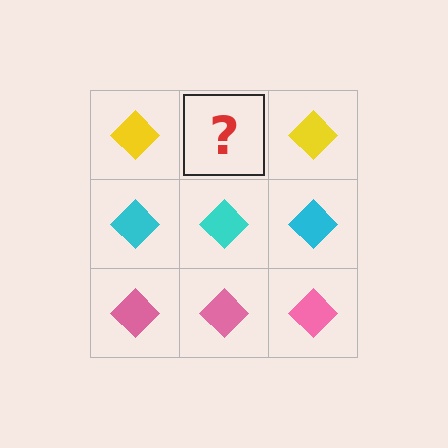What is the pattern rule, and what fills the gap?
The rule is that each row has a consistent color. The gap should be filled with a yellow diamond.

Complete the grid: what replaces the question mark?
The question mark should be replaced with a yellow diamond.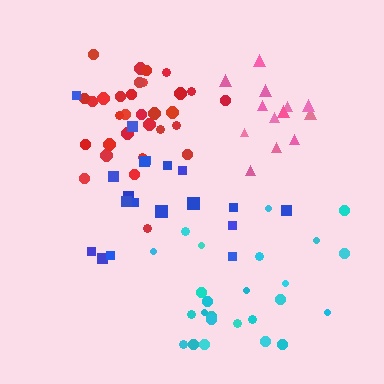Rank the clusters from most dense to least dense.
pink, red, cyan, blue.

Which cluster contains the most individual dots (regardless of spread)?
Red (32).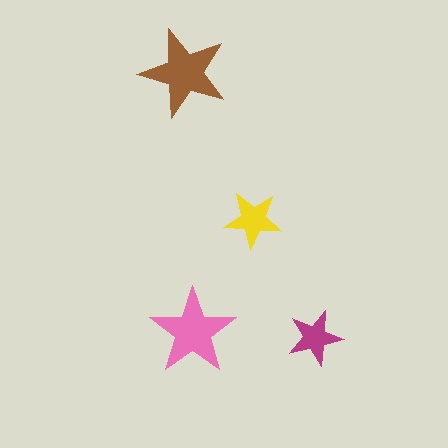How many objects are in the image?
There are 4 objects in the image.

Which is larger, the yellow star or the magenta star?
The yellow one.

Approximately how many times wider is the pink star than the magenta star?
About 1.5 times wider.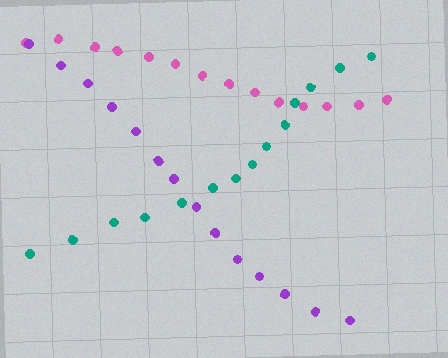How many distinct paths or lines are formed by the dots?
There are 3 distinct paths.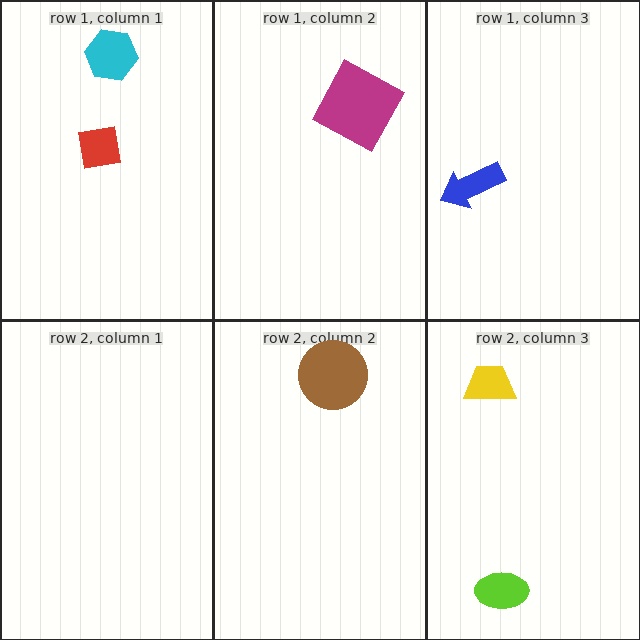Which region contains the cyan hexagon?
The row 1, column 1 region.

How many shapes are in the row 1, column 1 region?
2.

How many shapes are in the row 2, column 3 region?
2.